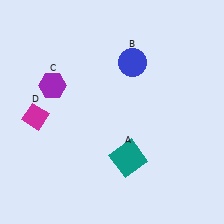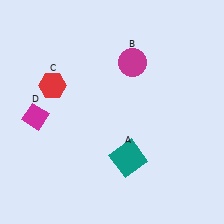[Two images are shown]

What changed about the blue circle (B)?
In Image 1, B is blue. In Image 2, it changed to magenta.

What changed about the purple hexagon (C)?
In Image 1, C is purple. In Image 2, it changed to red.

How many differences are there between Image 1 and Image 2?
There are 2 differences between the two images.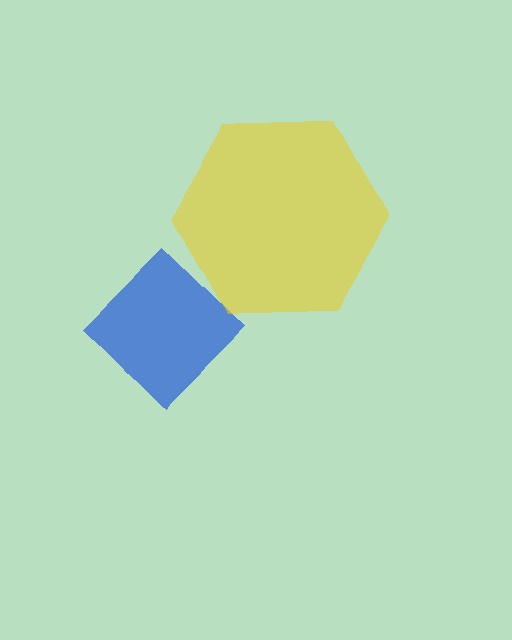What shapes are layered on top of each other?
The layered shapes are: a blue diamond, a yellow hexagon.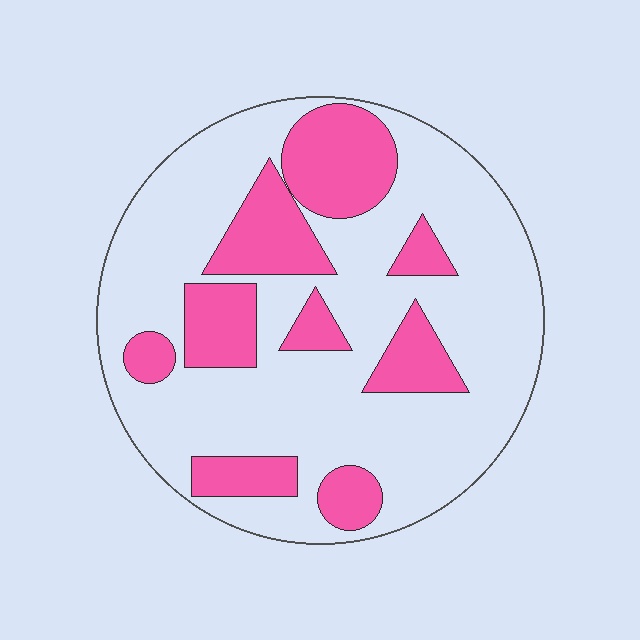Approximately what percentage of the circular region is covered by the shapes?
Approximately 30%.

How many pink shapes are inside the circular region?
9.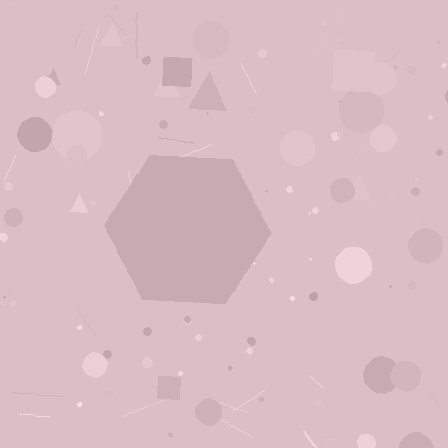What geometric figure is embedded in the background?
A hexagon is embedded in the background.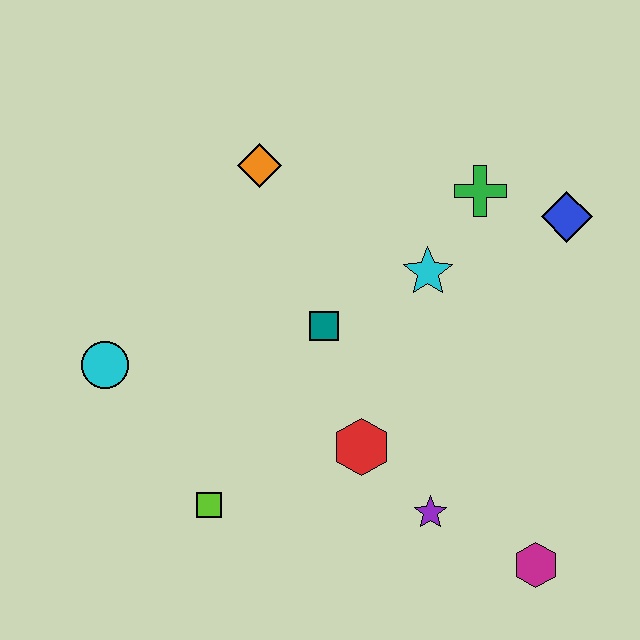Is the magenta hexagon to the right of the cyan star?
Yes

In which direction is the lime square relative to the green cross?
The lime square is below the green cross.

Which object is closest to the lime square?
The red hexagon is closest to the lime square.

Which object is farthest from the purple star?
The orange diamond is farthest from the purple star.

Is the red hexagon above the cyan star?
No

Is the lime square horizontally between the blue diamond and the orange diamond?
No